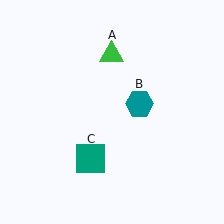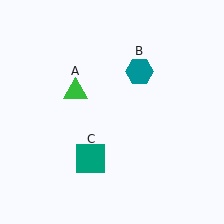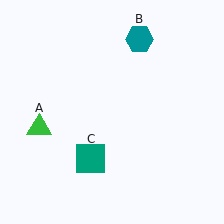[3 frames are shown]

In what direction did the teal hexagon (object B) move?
The teal hexagon (object B) moved up.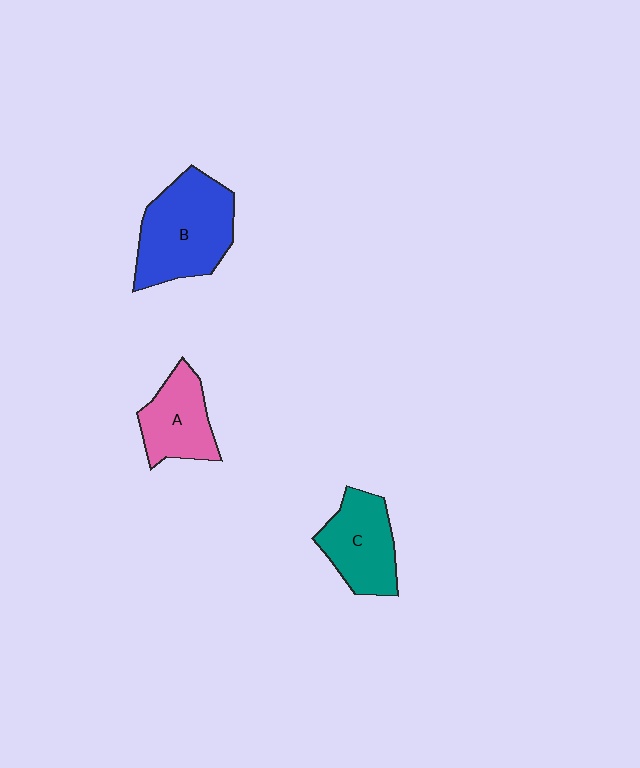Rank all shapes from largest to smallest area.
From largest to smallest: B (blue), C (teal), A (pink).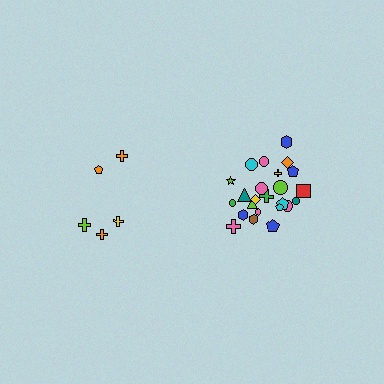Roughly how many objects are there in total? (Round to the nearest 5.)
Roughly 30 objects in total.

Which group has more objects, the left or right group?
The right group.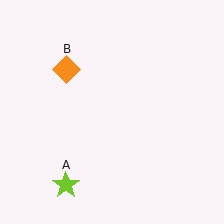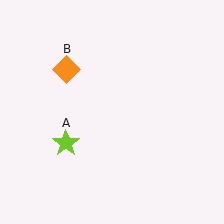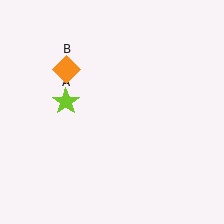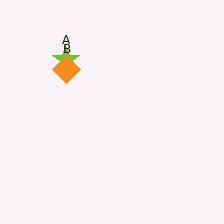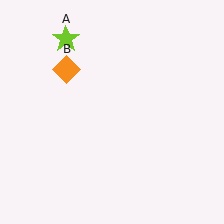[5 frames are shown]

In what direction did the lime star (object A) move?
The lime star (object A) moved up.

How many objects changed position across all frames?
1 object changed position: lime star (object A).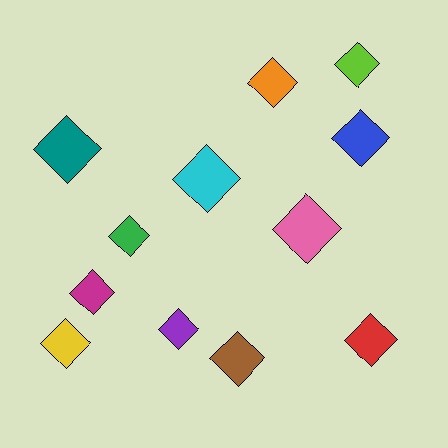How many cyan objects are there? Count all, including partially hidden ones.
There is 1 cyan object.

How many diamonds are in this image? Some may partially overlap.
There are 12 diamonds.